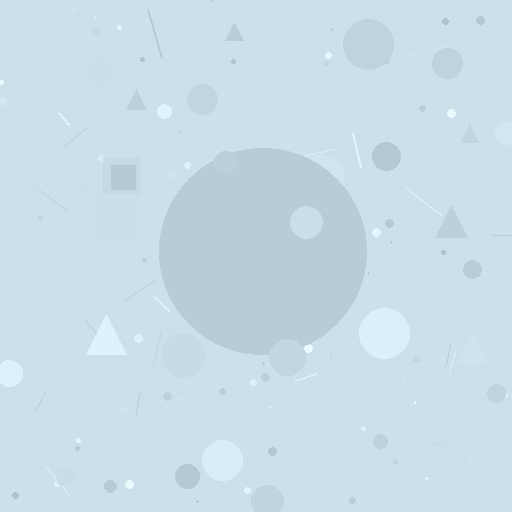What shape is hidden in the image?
A circle is hidden in the image.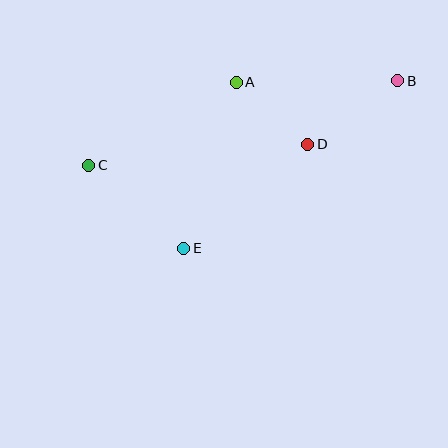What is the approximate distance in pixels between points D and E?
The distance between D and E is approximately 162 pixels.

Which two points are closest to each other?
Points A and D are closest to each other.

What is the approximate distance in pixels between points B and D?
The distance between B and D is approximately 110 pixels.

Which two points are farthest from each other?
Points B and C are farthest from each other.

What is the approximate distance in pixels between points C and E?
The distance between C and E is approximately 126 pixels.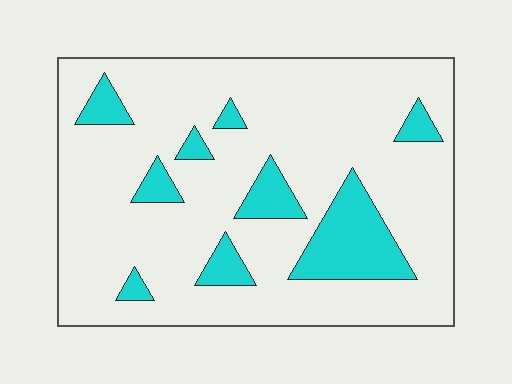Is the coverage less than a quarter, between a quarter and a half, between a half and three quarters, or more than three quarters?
Less than a quarter.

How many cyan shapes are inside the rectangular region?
9.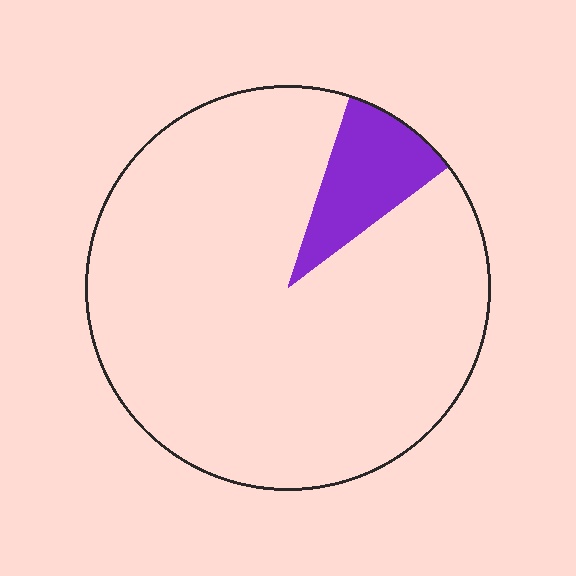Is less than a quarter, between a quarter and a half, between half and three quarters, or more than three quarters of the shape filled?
Less than a quarter.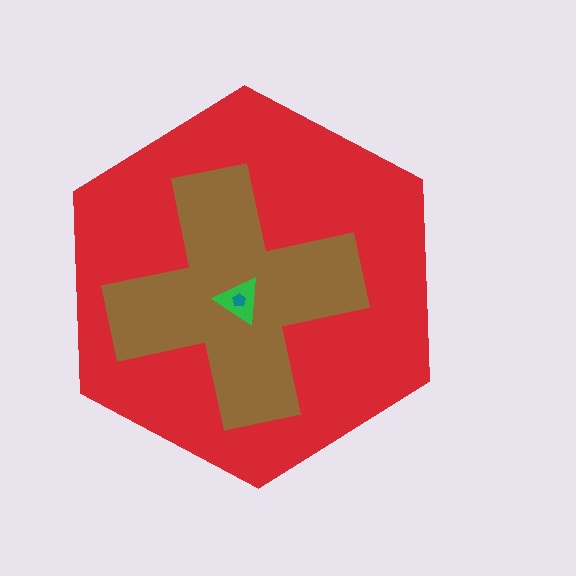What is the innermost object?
The teal pentagon.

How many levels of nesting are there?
4.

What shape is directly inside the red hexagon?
The brown cross.